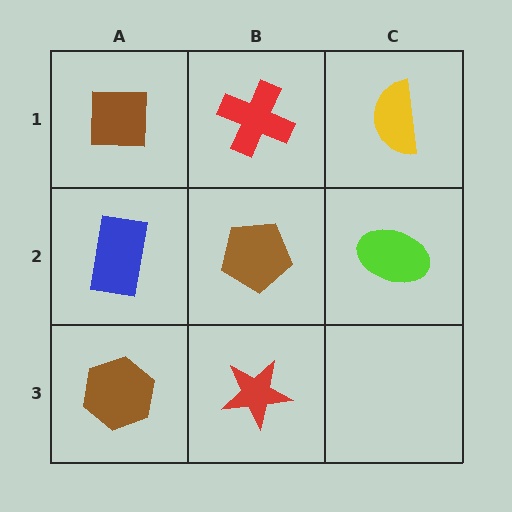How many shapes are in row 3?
2 shapes.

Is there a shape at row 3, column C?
No, that cell is empty.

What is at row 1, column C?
A yellow semicircle.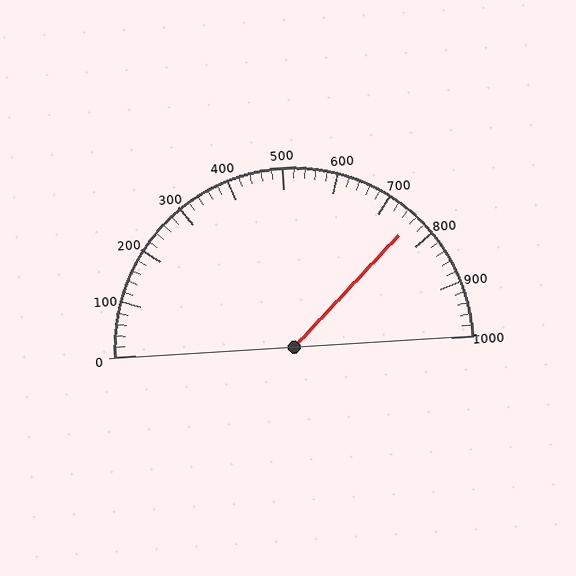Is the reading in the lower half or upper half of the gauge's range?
The reading is in the upper half of the range (0 to 1000).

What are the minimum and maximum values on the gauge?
The gauge ranges from 0 to 1000.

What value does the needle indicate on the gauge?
The needle indicates approximately 760.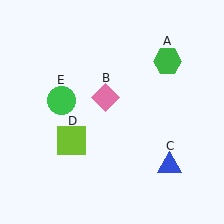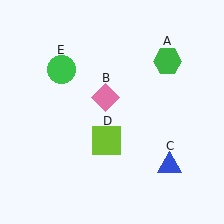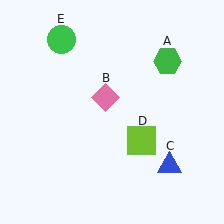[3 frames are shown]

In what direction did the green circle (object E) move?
The green circle (object E) moved up.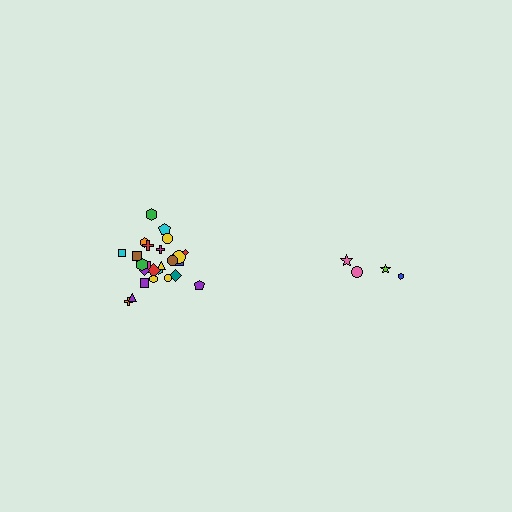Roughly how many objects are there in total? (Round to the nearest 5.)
Roughly 30 objects in total.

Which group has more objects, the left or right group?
The left group.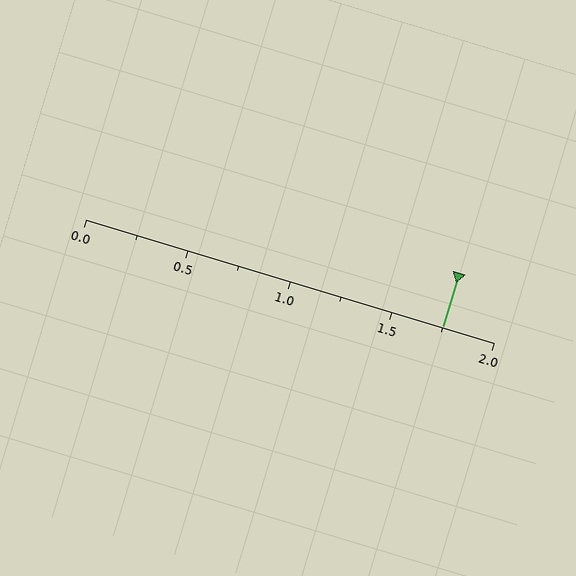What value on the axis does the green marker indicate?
The marker indicates approximately 1.75.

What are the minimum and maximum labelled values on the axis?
The axis runs from 0.0 to 2.0.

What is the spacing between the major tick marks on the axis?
The major ticks are spaced 0.5 apart.